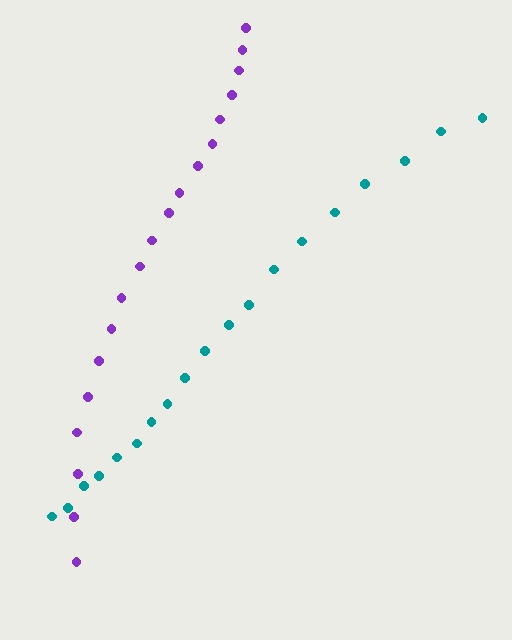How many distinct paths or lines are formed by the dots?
There are 2 distinct paths.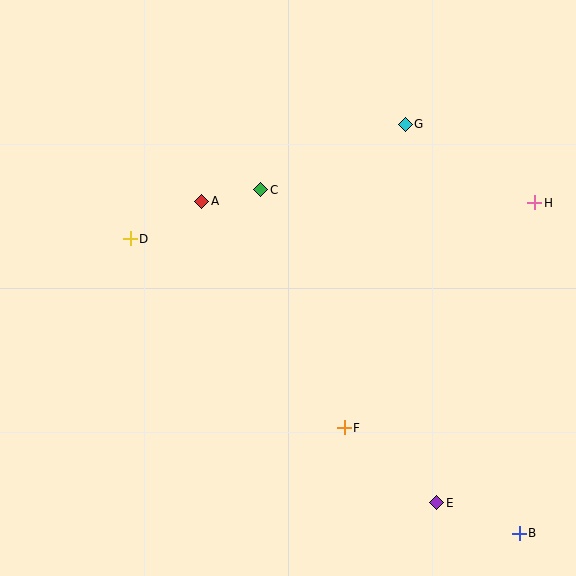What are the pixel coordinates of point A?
Point A is at (202, 201).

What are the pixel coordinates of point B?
Point B is at (519, 533).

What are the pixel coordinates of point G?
Point G is at (405, 124).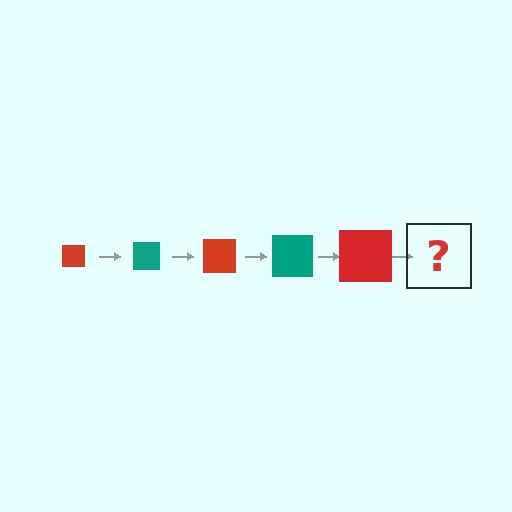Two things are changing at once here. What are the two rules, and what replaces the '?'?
The two rules are that the square grows larger each step and the color cycles through red and teal. The '?' should be a teal square, larger than the previous one.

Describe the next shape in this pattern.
It should be a teal square, larger than the previous one.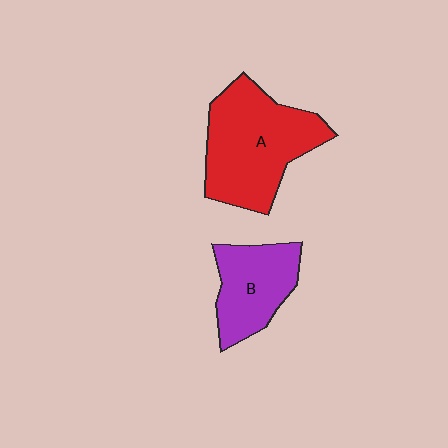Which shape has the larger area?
Shape A (red).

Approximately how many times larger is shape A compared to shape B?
Approximately 1.6 times.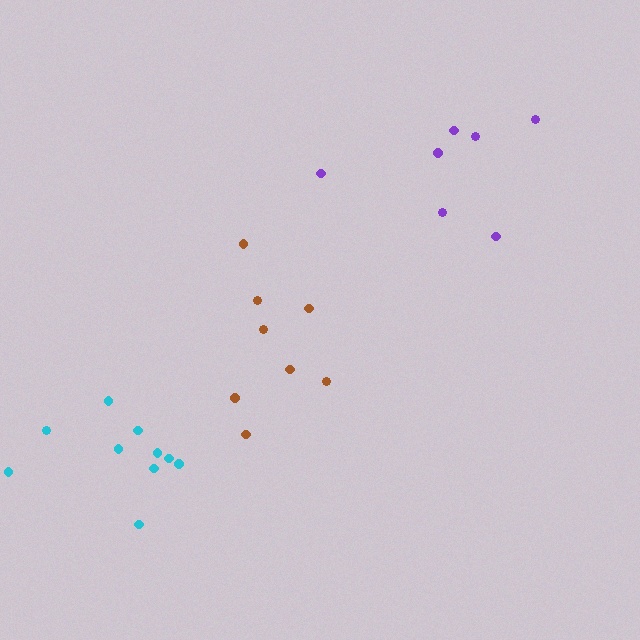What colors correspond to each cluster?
The clusters are colored: purple, brown, cyan.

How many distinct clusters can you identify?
There are 3 distinct clusters.